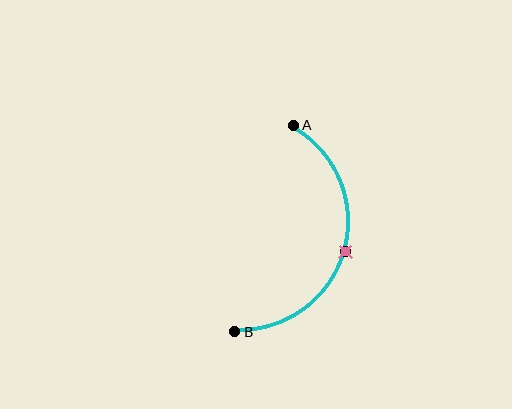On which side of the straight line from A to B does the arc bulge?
The arc bulges to the right of the straight line connecting A and B.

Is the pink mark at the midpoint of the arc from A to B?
Yes. The pink mark lies on the arc at equal arc-length from both A and B — it is the arc midpoint.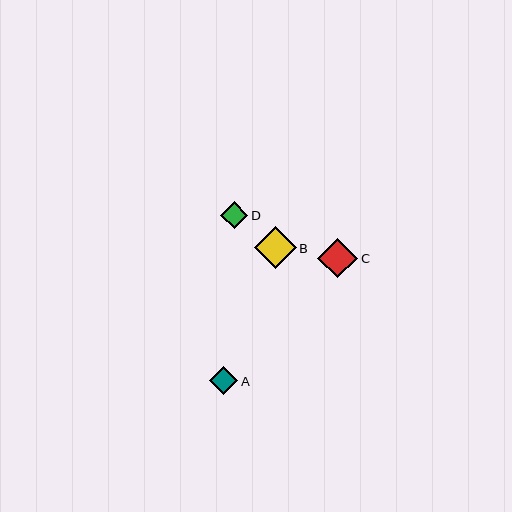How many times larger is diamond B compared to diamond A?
Diamond B is approximately 1.5 times the size of diamond A.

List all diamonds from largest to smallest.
From largest to smallest: B, C, A, D.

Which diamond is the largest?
Diamond B is the largest with a size of approximately 42 pixels.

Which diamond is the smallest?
Diamond D is the smallest with a size of approximately 27 pixels.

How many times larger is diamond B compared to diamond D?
Diamond B is approximately 1.5 times the size of diamond D.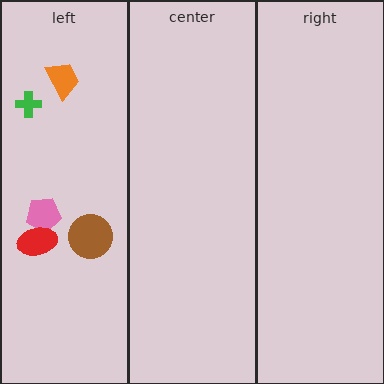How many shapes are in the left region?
5.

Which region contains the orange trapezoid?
The left region.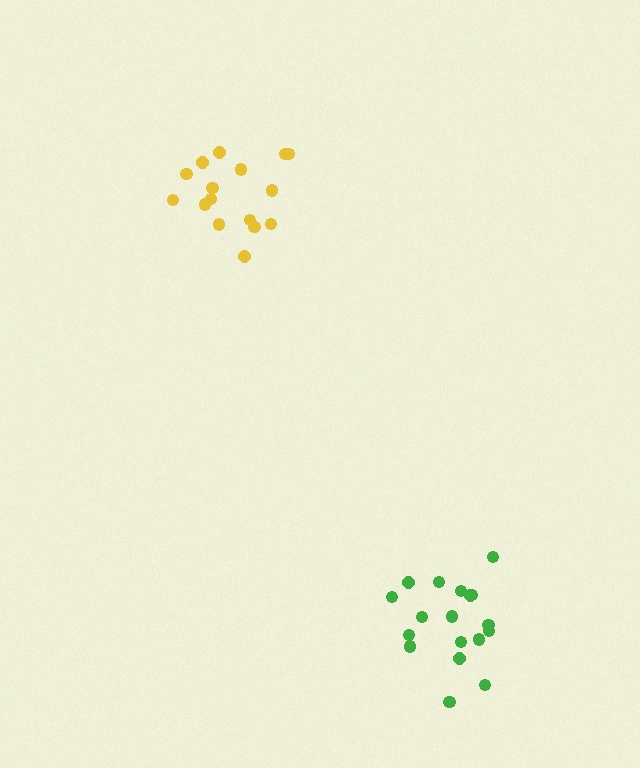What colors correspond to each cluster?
The clusters are colored: yellow, green.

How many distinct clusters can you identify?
There are 2 distinct clusters.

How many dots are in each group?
Group 1: 16 dots, Group 2: 18 dots (34 total).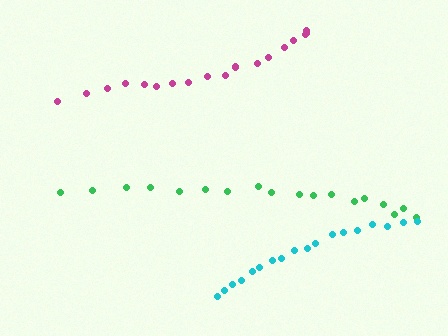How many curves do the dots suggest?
There are 3 distinct paths.